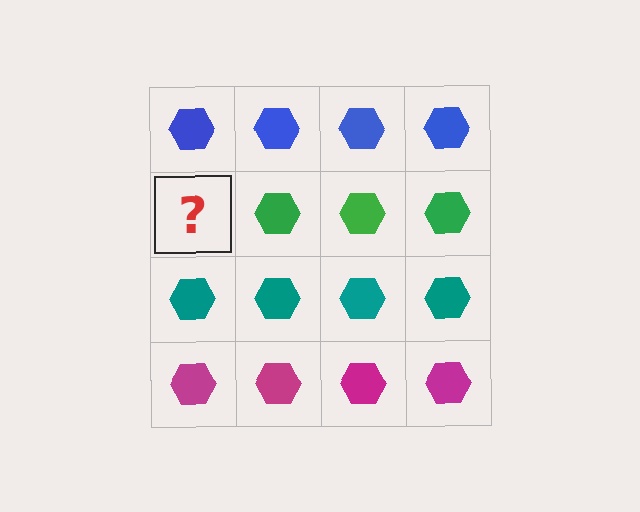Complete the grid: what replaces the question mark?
The question mark should be replaced with a green hexagon.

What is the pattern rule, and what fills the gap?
The rule is that each row has a consistent color. The gap should be filled with a green hexagon.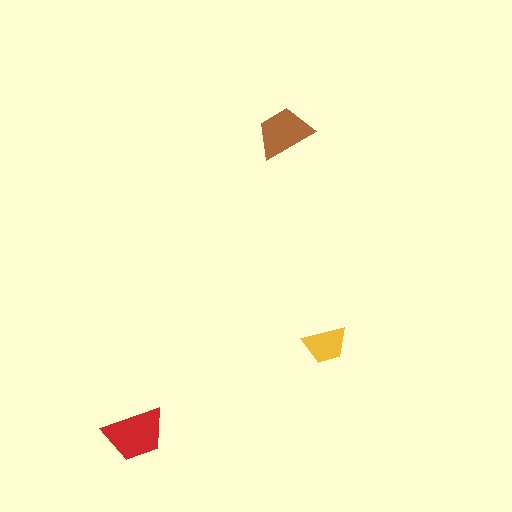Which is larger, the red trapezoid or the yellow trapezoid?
The red one.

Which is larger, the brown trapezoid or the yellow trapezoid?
The brown one.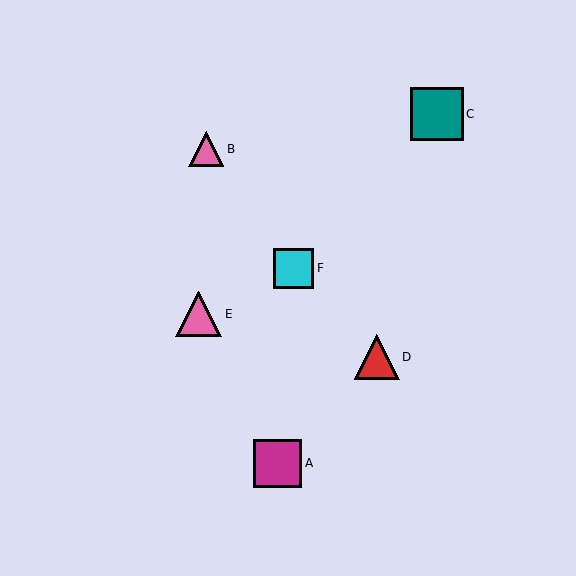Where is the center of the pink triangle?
The center of the pink triangle is at (206, 149).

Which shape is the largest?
The teal square (labeled C) is the largest.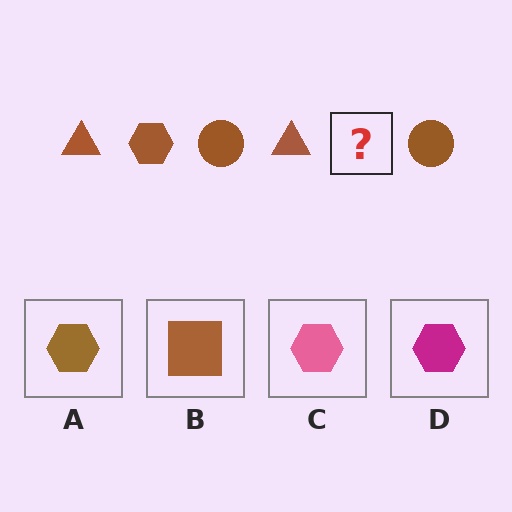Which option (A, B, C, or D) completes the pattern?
A.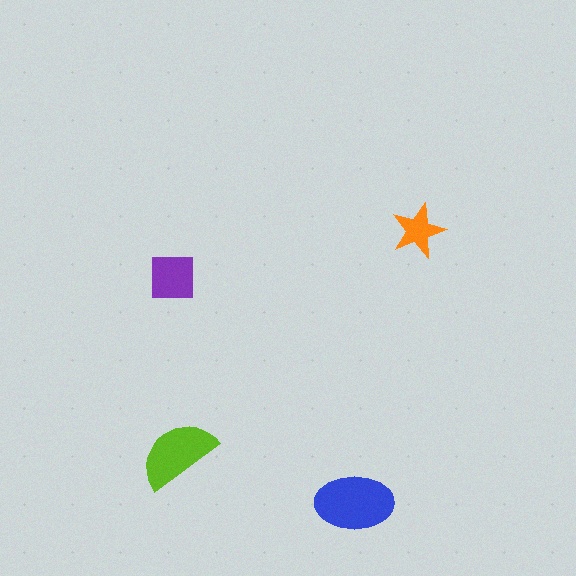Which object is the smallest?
The orange star.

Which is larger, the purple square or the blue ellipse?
The blue ellipse.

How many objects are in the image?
There are 4 objects in the image.